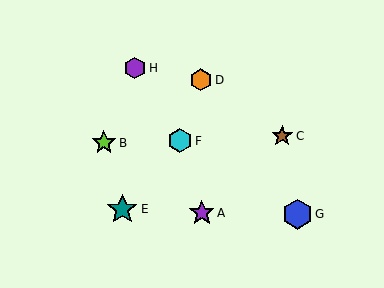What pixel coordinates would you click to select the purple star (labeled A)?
Click at (202, 213) to select the purple star A.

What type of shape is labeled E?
Shape E is a teal star.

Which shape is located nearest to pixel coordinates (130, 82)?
The purple hexagon (labeled H) at (135, 68) is nearest to that location.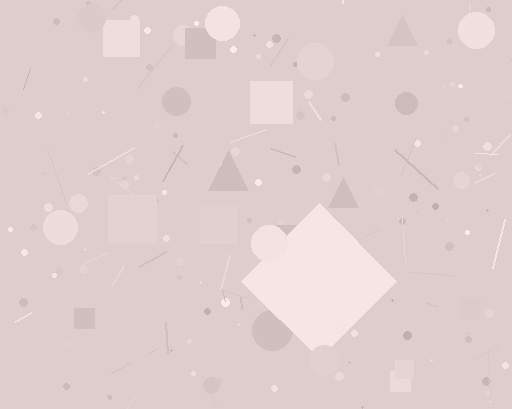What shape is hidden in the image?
A diamond is hidden in the image.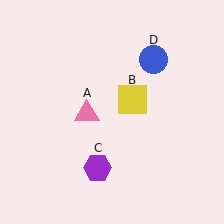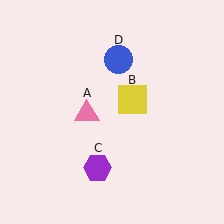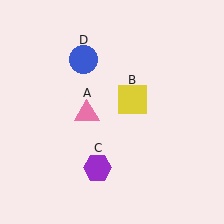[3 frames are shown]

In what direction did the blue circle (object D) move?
The blue circle (object D) moved left.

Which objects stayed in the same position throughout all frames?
Pink triangle (object A) and yellow square (object B) and purple hexagon (object C) remained stationary.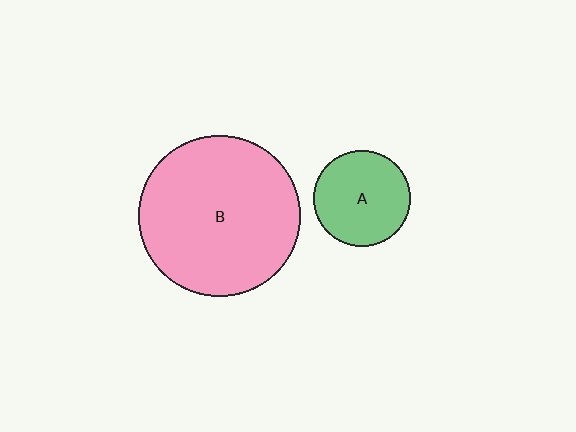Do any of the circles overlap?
No, none of the circles overlap.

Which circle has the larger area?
Circle B (pink).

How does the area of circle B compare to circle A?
Approximately 2.8 times.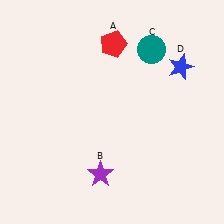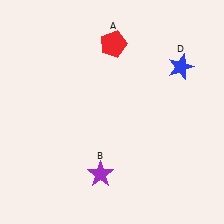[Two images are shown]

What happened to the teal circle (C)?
The teal circle (C) was removed in Image 2. It was in the top-right area of Image 1.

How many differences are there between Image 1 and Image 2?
There is 1 difference between the two images.